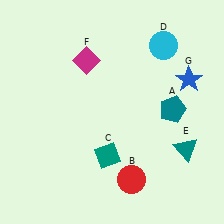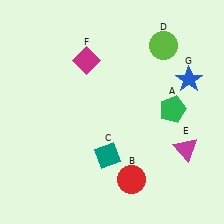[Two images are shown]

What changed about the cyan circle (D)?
In Image 1, D is cyan. In Image 2, it changed to lime.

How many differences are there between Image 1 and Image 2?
There are 3 differences between the two images.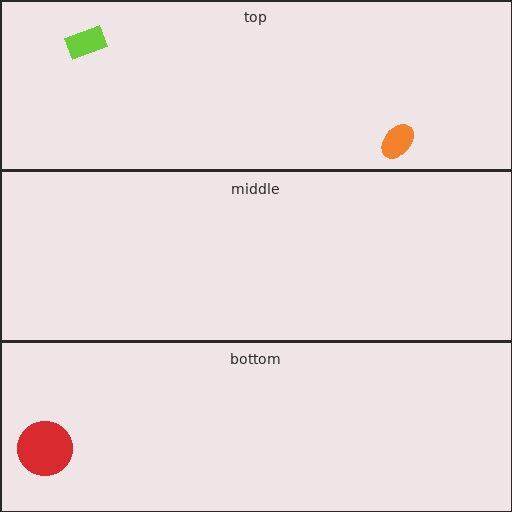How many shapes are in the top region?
2.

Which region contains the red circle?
The bottom region.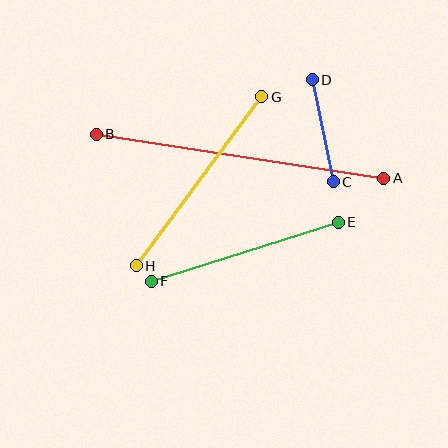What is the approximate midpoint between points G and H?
The midpoint is at approximately (199, 181) pixels.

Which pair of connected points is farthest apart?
Points A and B are farthest apart.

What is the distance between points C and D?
The distance is approximately 104 pixels.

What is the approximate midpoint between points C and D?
The midpoint is at approximately (323, 131) pixels.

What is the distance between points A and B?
The distance is approximately 291 pixels.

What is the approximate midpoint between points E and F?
The midpoint is at approximately (245, 252) pixels.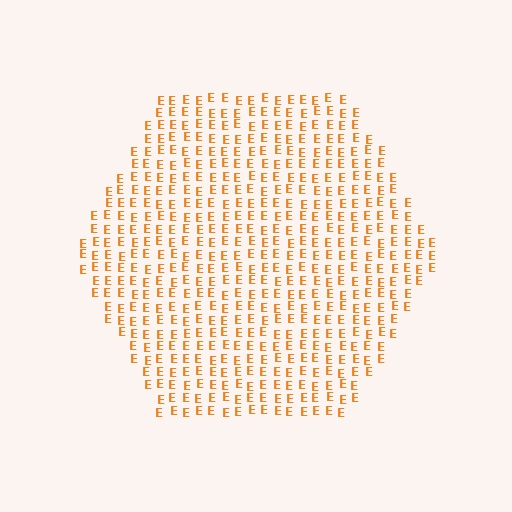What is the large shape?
The large shape is a hexagon.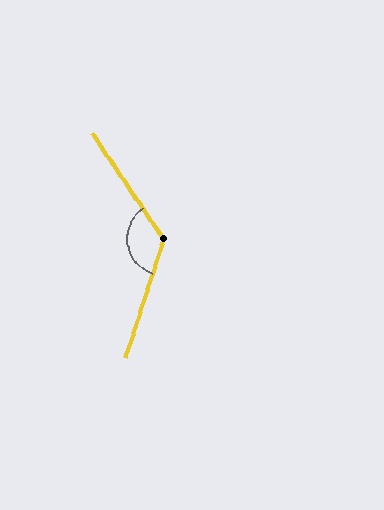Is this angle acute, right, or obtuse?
It is obtuse.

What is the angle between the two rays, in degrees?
Approximately 128 degrees.